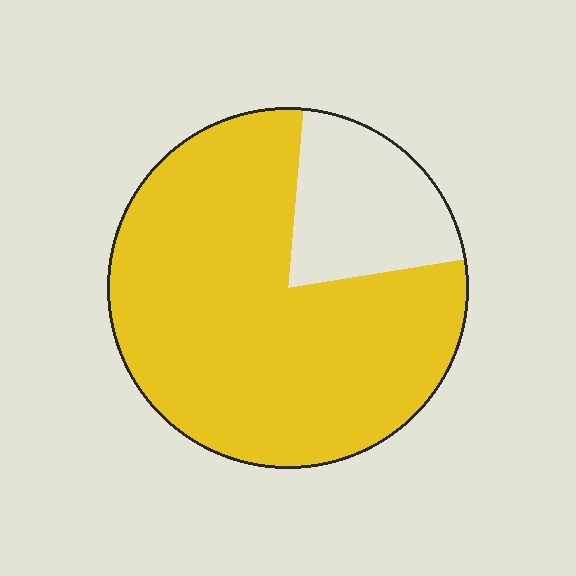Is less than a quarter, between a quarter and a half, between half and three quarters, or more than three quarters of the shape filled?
More than three quarters.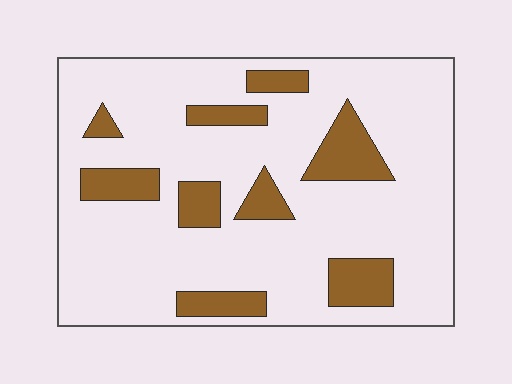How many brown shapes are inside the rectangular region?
9.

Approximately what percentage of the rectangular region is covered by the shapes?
Approximately 20%.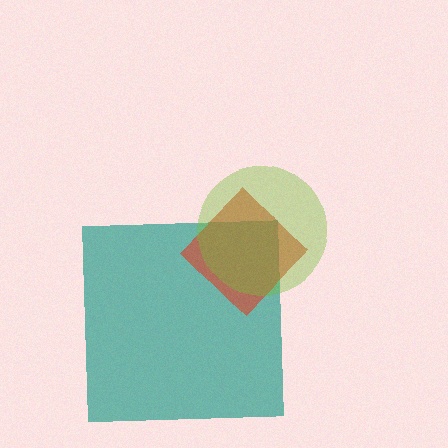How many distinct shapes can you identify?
There are 3 distinct shapes: a teal square, a red diamond, a lime circle.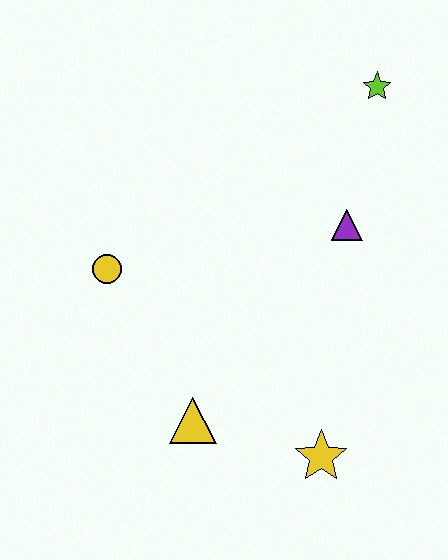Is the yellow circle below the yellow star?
No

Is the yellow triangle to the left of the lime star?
Yes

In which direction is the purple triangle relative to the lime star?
The purple triangle is below the lime star.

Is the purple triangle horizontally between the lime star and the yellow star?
Yes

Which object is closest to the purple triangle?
The lime star is closest to the purple triangle.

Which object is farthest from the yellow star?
The lime star is farthest from the yellow star.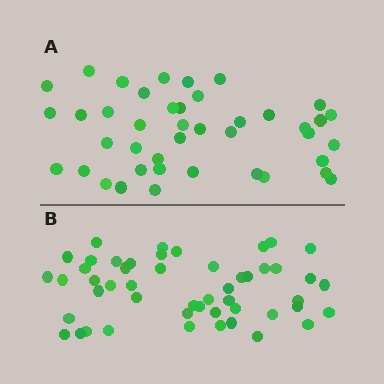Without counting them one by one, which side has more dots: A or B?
Region B (the bottom region) has more dots.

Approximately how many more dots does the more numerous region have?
Region B has roughly 8 or so more dots than region A.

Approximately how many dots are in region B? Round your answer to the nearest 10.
About 50 dots.